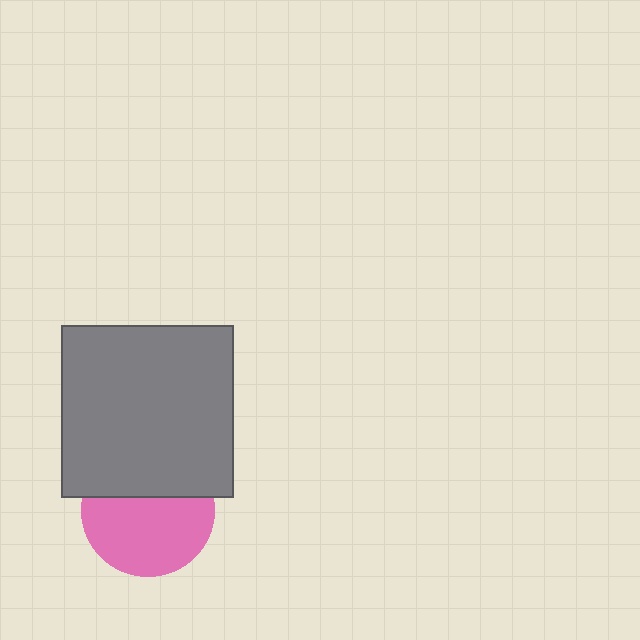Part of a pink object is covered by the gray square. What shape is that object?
It is a circle.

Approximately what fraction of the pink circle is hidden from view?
Roughly 38% of the pink circle is hidden behind the gray square.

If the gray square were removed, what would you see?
You would see the complete pink circle.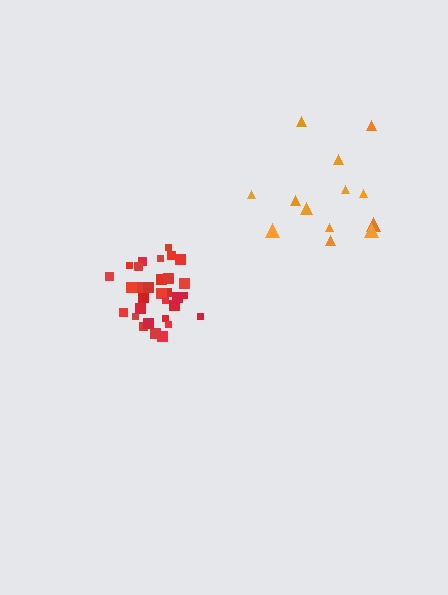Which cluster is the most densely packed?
Red.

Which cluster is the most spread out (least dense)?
Orange.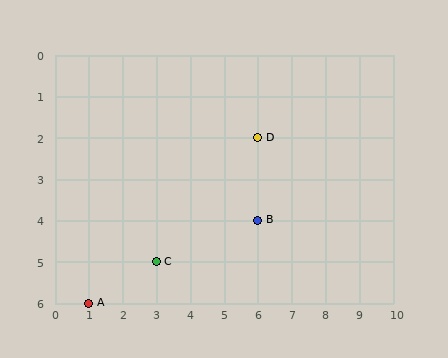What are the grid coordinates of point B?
Point B is at grid coordinates (6, 4).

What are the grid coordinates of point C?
Point C is at grid coordinates (3, 5).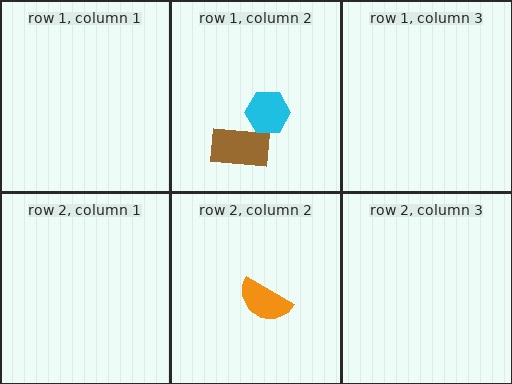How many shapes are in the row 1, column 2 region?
2.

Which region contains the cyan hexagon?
The row 1, column 2 region.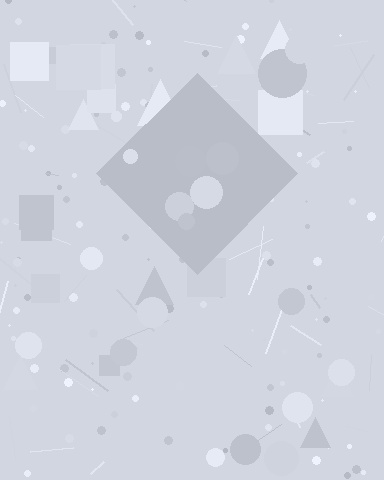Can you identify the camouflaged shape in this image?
The camouflaged shape is a diamond.